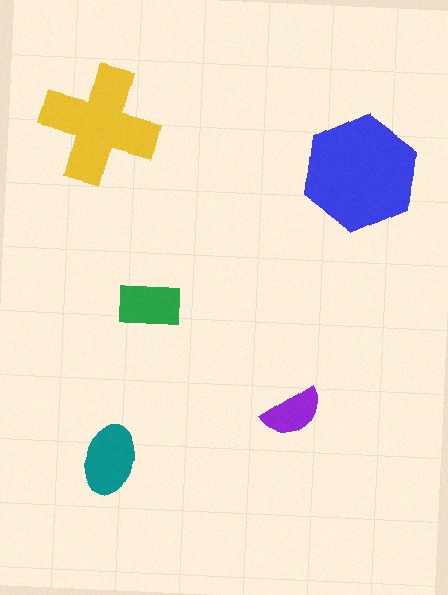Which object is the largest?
The blue hexagon.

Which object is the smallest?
The purple semicircle.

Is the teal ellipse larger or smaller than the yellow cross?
Smaller.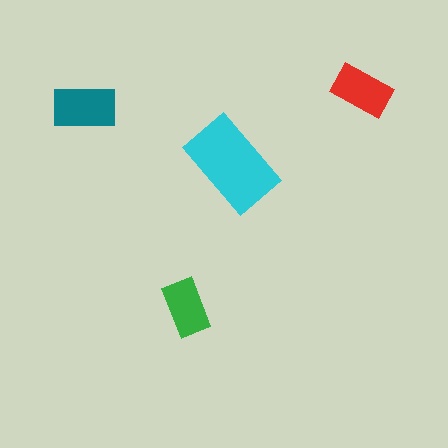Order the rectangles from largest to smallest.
the cyan one, the teal one, the red one, the green one.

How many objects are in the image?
There are 4 objects in the image.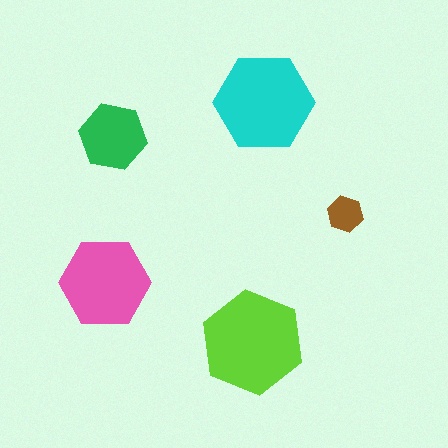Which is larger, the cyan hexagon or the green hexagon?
The cyan one.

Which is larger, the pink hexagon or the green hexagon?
The pink one.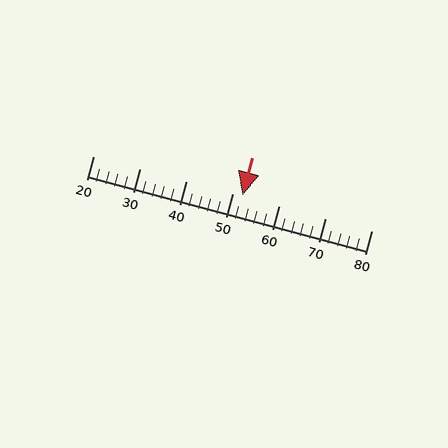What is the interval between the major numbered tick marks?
The major tick marks are spaced 10 units apart.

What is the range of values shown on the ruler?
The ruler shows values from 20 to 80.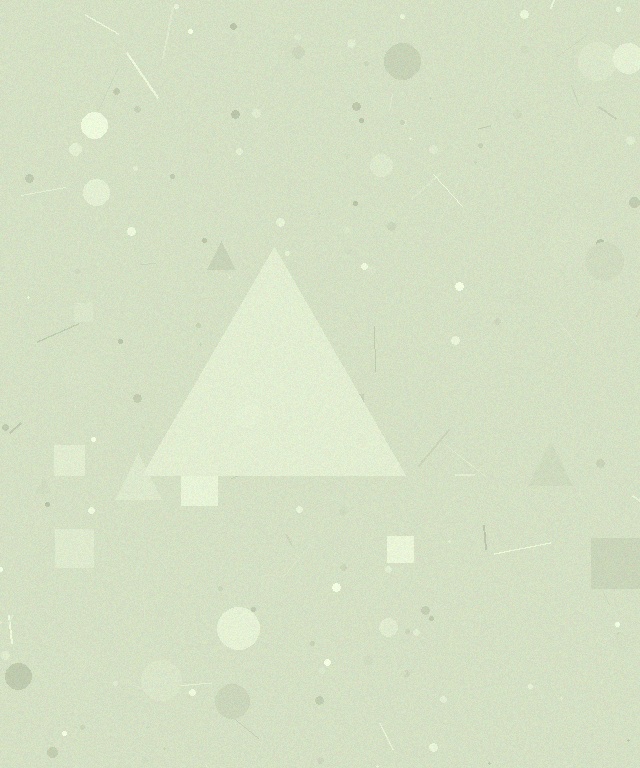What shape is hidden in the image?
A triangle is hidden in the image.